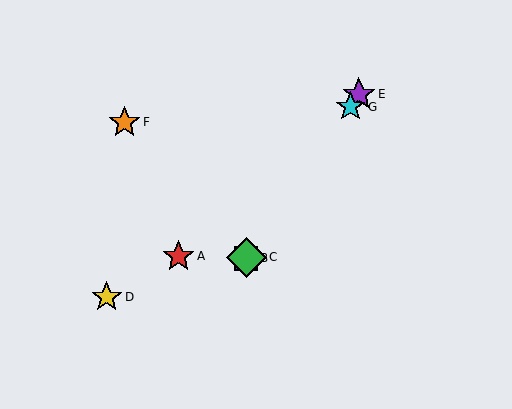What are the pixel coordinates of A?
Object A is at (178, 256).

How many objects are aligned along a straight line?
4 objects (B, C, E, G) are aligned along a straight line.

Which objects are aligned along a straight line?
Objects B, C, E, G are aligned along a straight line.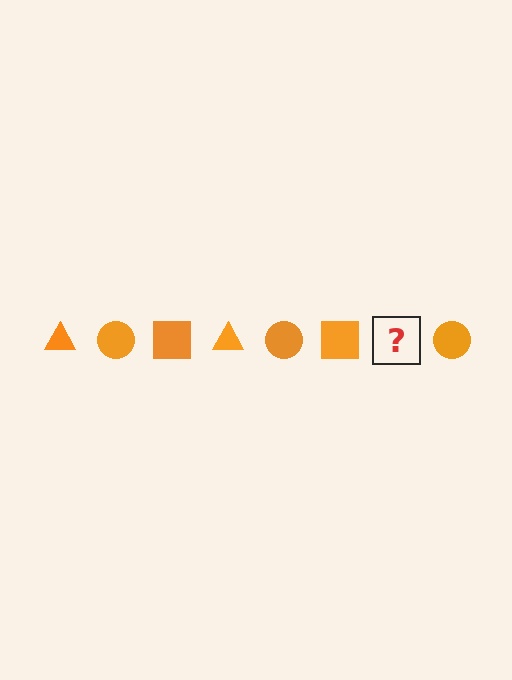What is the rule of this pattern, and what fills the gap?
The rule is that the pattern cycles through triangle, circle, square shapes in orange. The gap should be filled with an orange triangle.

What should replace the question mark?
The question mark should be replaced with an orange triangle.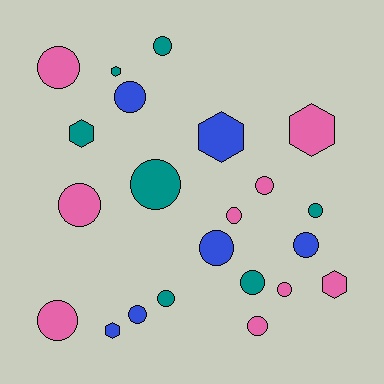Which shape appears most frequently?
Circle, with 16 objects.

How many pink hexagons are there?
There are 2 pink hexagons.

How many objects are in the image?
There are 22 objects.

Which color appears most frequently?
Pink, with 9 objects.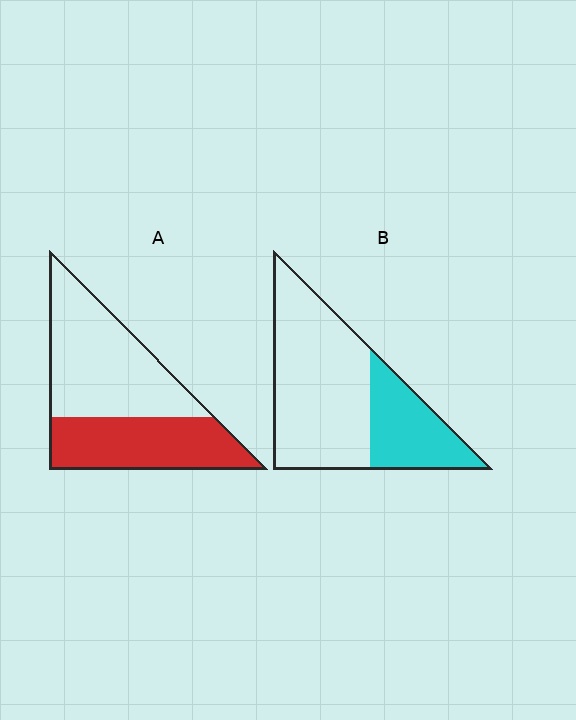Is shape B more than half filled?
No.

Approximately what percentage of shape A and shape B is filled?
A is approximately 40% and B is approximately 30%.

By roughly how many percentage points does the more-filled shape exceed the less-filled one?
By roughly 10 percentage points (A over B).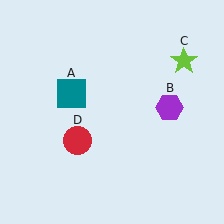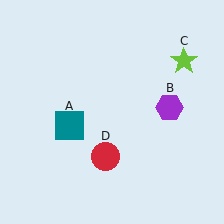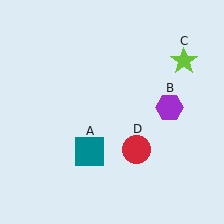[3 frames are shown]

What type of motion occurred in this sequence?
The teal square (object A), red circle (object D) rotated counterclockwise around the center of the scene.